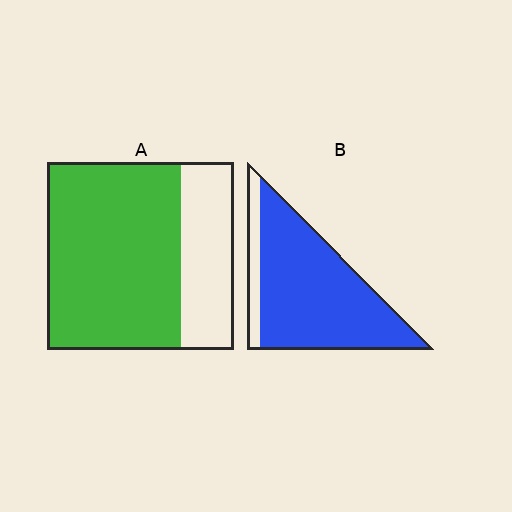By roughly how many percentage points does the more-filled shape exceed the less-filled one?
By roughly 15 percentage points (B over A).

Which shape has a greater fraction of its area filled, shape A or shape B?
Shape B.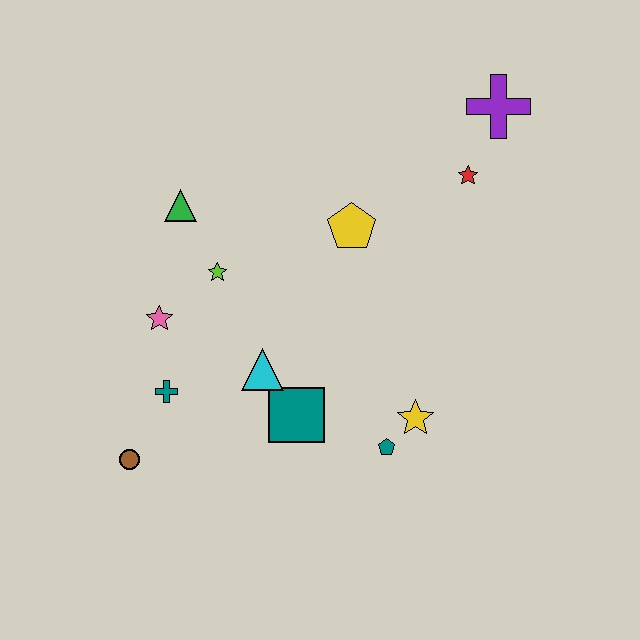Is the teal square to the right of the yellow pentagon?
No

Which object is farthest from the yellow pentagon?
The brown circle is farthest from the yellow pentagon.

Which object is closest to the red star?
The purple cross is closest to the red star.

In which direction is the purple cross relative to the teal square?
The purple cross is above the teal square.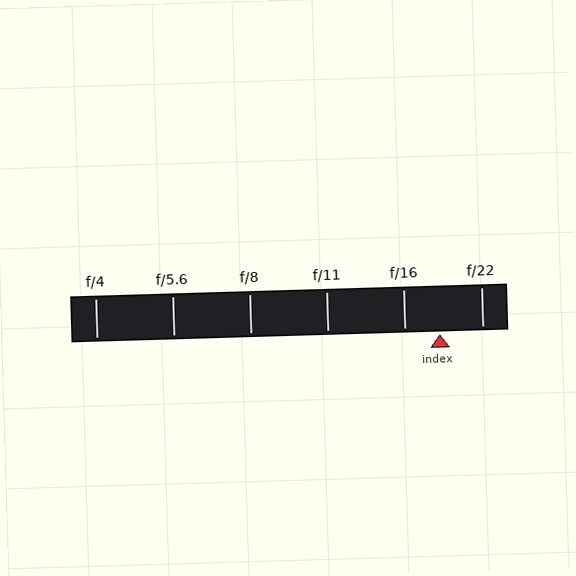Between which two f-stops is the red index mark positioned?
The index mark is between f/16 and f/22.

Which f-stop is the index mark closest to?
The index mark is closest to f/16.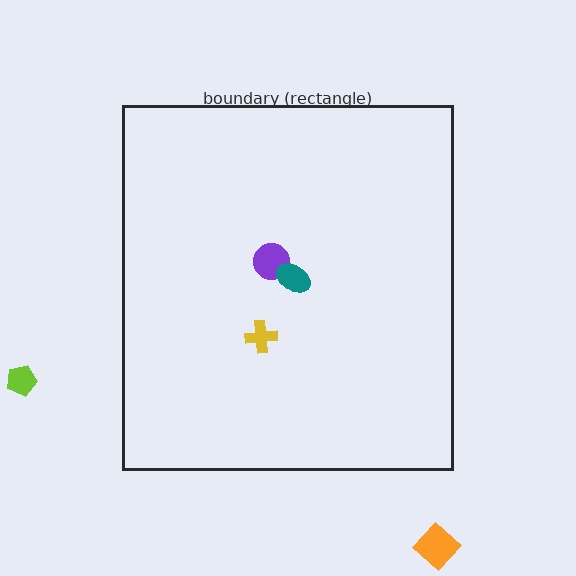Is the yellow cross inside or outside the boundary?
Inside.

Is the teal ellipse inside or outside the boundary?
Inside.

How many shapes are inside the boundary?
3 inside, 2 outside.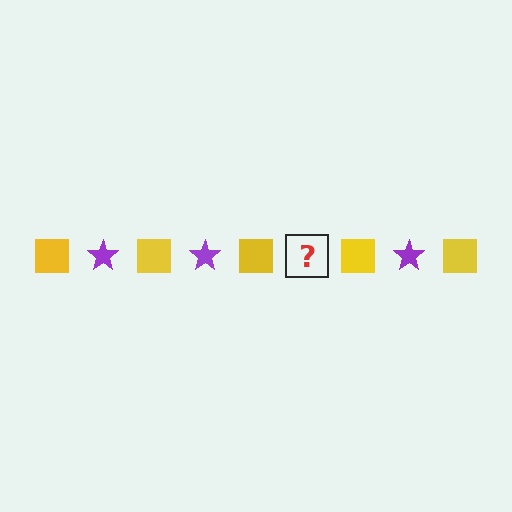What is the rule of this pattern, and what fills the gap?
The rule is that the pattern alternates between yellow square and purple star. The gap should be filled with a purple star.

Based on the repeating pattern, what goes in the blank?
The blank should be a purple star.